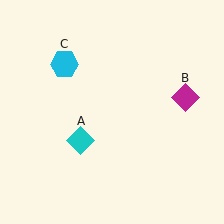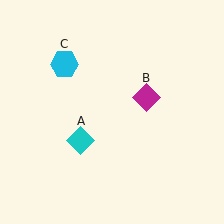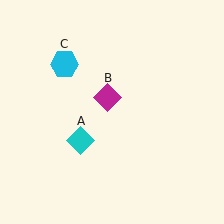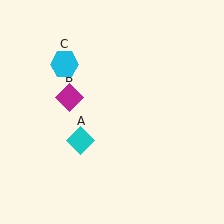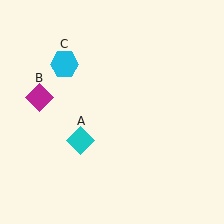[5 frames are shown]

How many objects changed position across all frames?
1 object changed position: magenta diamond (object B).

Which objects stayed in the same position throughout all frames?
Cyan diamond (object A) and cyan hexagon (object C) remained stationary.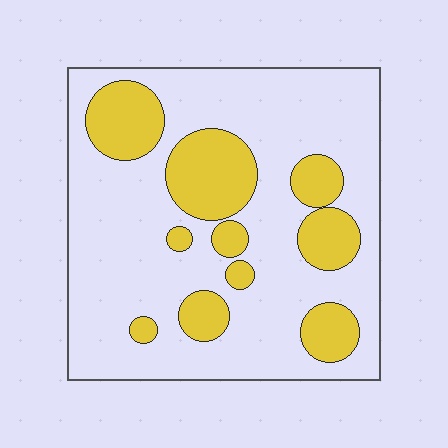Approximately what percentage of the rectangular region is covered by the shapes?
Approximately 25%.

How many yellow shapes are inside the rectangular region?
10.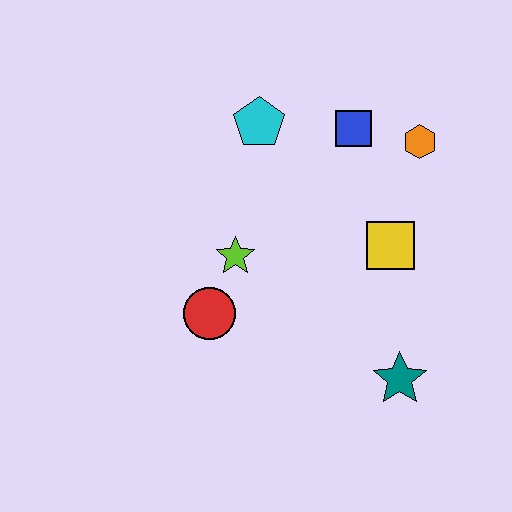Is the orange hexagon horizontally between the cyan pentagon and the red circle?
No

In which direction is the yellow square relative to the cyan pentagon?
The yellow square is to the right of the cyan pentagon.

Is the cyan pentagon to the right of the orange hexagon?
No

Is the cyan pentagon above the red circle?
Yes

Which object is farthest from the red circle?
The orange hexagon is farthest from the red circle.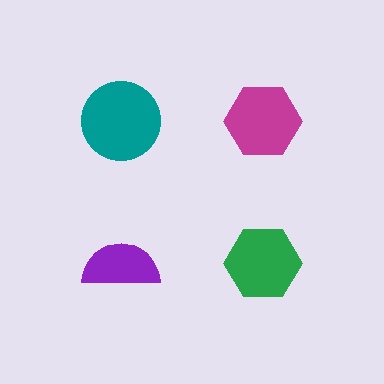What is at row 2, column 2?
A green hexagon.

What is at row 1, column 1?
A teal circle.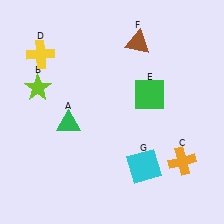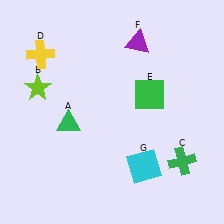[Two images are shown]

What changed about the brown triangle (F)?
In Image 1, F is brown. In Image 2, it changed to purple.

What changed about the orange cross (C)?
In Image 1, C is orange. In Image 2, it changed to green.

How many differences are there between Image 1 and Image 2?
There are 2 differences between the two images.